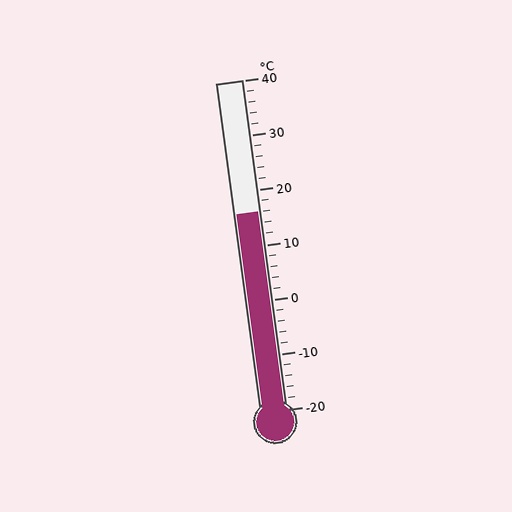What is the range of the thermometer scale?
The thermometer scale ranges from -20°C to 40°C.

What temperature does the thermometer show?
The thermometer shows approximately 16°C.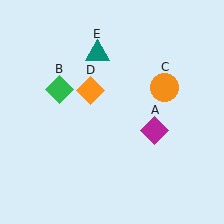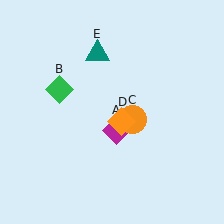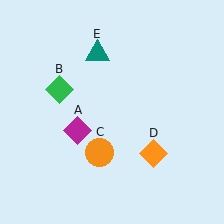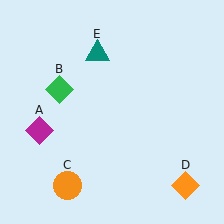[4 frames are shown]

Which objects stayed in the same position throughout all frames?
Green diamond (object B) and teal triangle (object E) remained stationary.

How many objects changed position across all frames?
3 objects changed position: magenta diamond (object A), orange circle (object C), orange diamond (object D).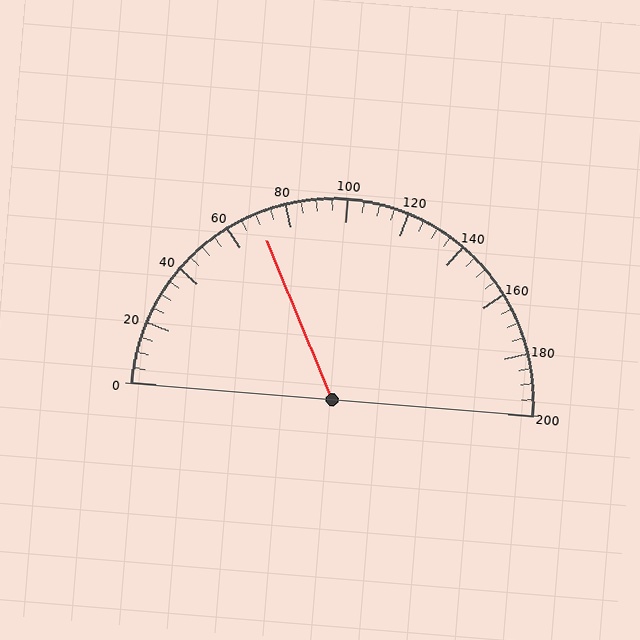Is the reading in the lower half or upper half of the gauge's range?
The reading is in the lower half of the range (0 to 200).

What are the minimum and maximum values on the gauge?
The gauge ranges from 0 to 200.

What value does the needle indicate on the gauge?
The needle indicates approximately 70.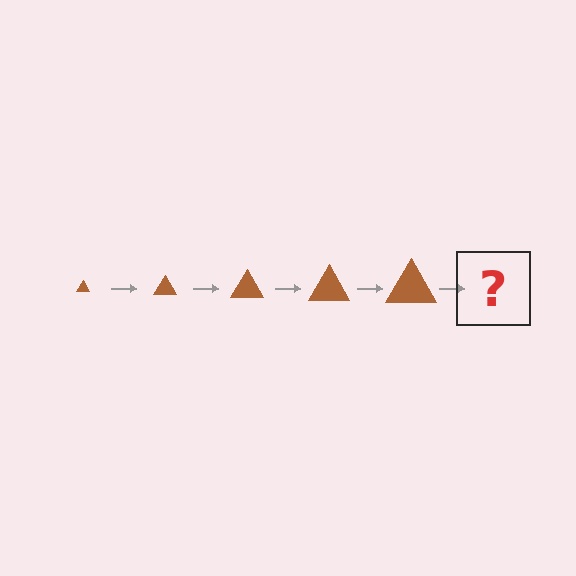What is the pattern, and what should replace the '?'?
The pattern is that the triangle gets progressively larger each step. The '?' should be a brown triangle, larger than the previous one.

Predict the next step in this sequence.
The next step is a brown triangle, larger than the previous one.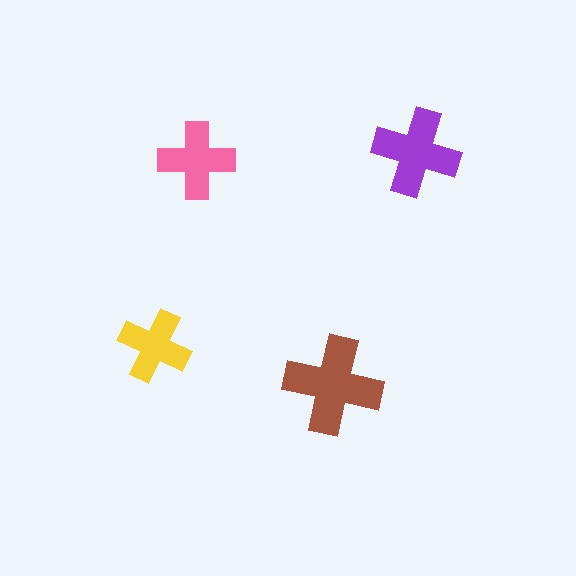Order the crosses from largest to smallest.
the brown one, the purple one, the pink one, the yellow one.